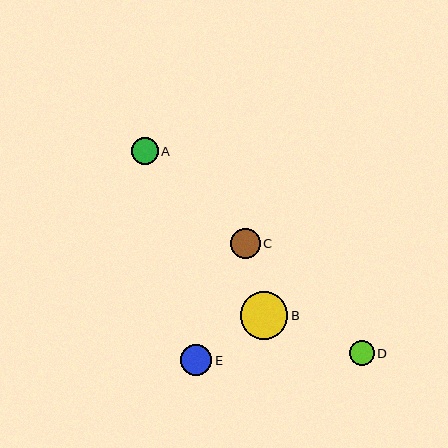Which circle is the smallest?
Circle D is the smallest with a size of approximately 25 pixels.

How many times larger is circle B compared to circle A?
Circle B is approximately 1.8 times the size of circle A.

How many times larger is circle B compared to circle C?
Circle B is approximately 1.6 times the size of circle C.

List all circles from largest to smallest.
From largest to smallest: B, E, C, A, D.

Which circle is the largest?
Circle B is the largest with a size of approximately 48 pixels.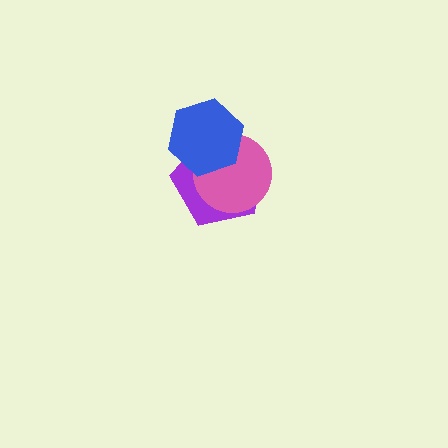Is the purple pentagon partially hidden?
Yes, it is partially covered by another shape.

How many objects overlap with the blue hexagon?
2 objects overlap with the blue hexagon.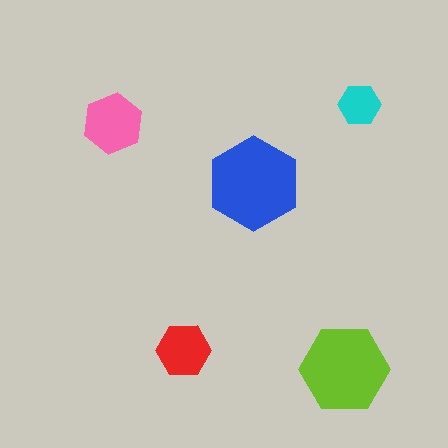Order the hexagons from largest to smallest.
the blue one, the lime one, the pink one, the red one, the cyan one.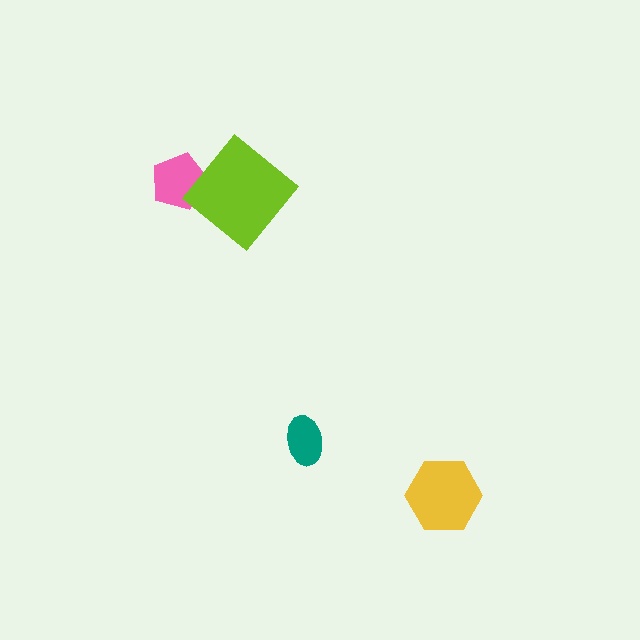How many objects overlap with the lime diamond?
1 object overlaps with the lime diamond.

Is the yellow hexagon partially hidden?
No, no other shape covers it.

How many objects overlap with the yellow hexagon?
0 objects overlap with the yellow hexagon.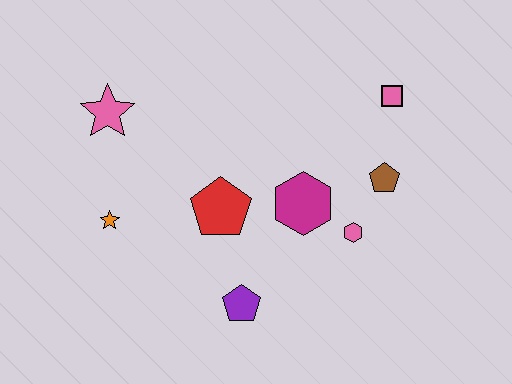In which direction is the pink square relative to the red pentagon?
The pink square is to the right of the red pentagon.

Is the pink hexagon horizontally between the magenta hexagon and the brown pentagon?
Yes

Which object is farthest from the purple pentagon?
The pink square is farthest from the purple pentagon.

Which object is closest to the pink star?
The orange star is closest to the pink star.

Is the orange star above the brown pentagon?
No